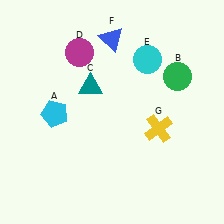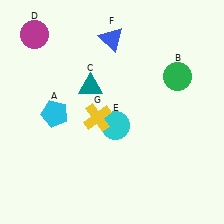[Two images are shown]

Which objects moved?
The objects that moved are: the magenta circle (D), the cyan circle (E), the yellow cross (G).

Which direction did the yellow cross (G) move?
The yellow cross (G) moved left.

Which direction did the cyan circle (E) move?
The cyan circle (E) moved down.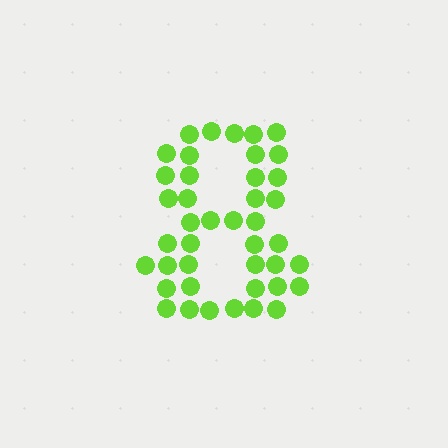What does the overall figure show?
The overall figure shows the digit 8.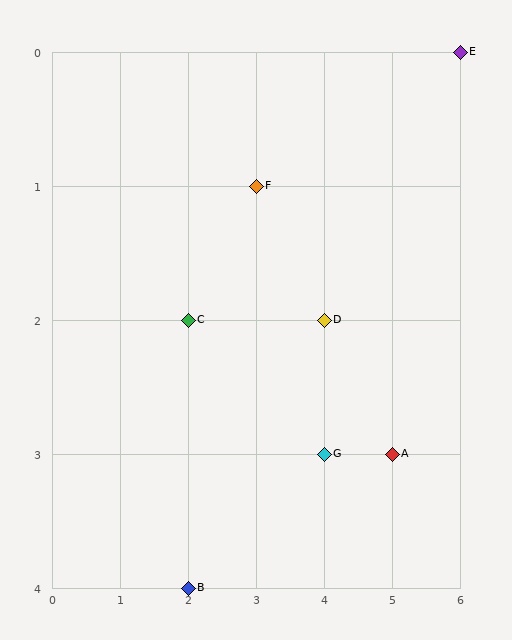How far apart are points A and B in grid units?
Points A and B are 3 columns and 1 row apart (about 3.2 grid units diagonally).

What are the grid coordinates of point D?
Point D is at grid coordinates (4, 2).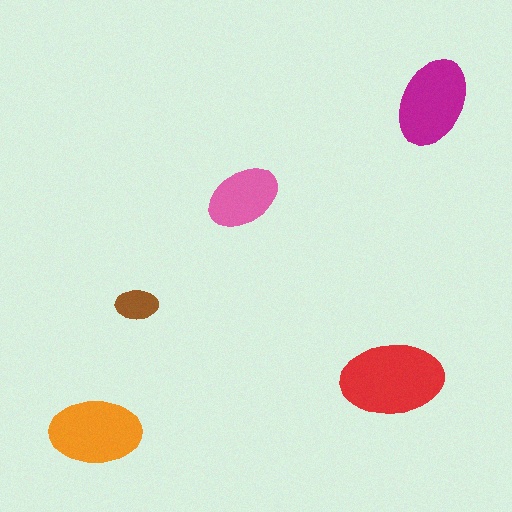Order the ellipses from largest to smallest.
the red one, the orange one, the magenta one, the pink one, the brown one.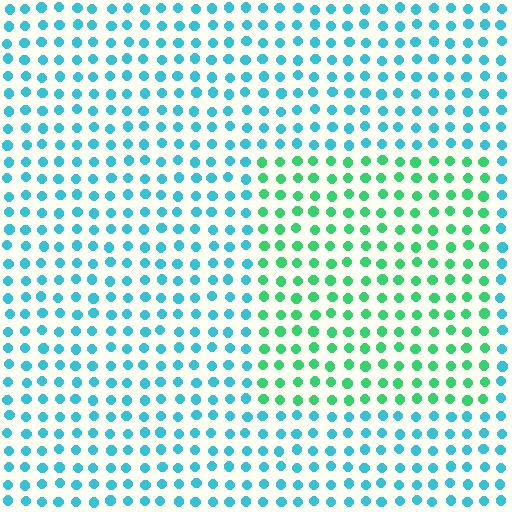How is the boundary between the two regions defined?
The boundary is defined purely by a slight shift in hue (about 45 degrees). Spacing, size, and orientation are identical on both sides.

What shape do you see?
I see a rectangle.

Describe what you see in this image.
The image is filled with small cyan elements in a uniform arrangement. A rectangle-shaped region is visible where the elements are tinted to a slightly different hue, forming a subtle color boundary.